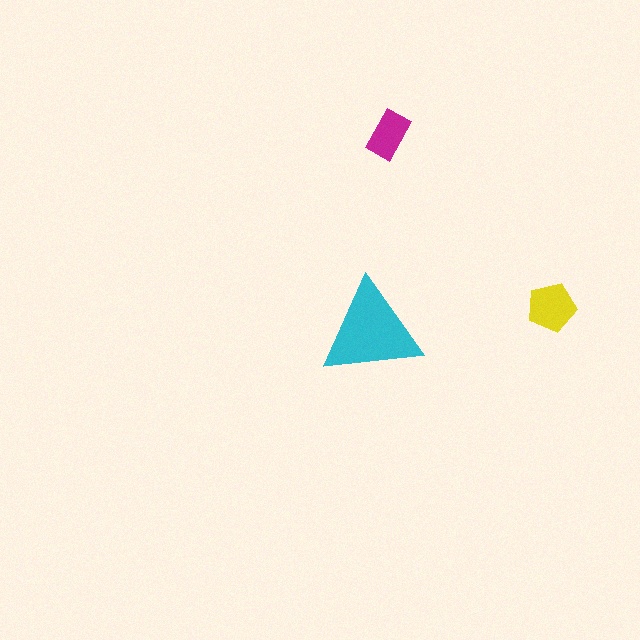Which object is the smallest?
The magenta rectangle.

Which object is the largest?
The cyan triangle.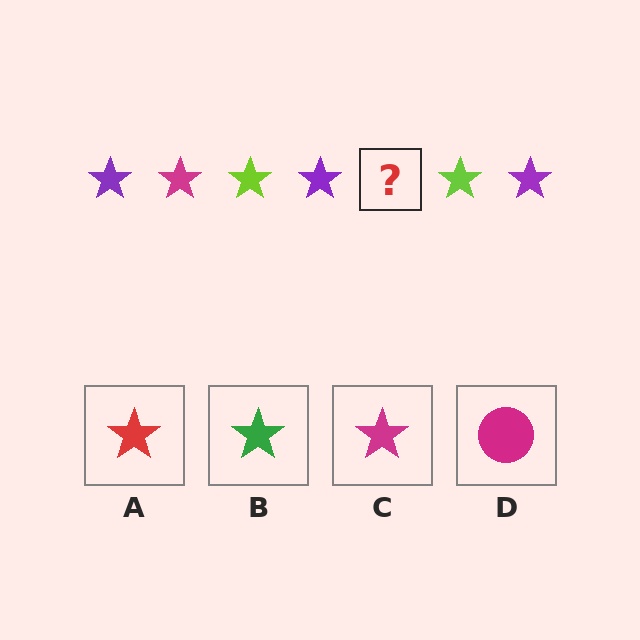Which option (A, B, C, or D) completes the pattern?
C.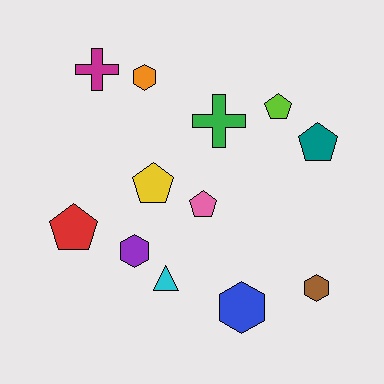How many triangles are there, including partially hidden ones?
There is 1 triangle.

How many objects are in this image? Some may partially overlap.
There are 12 objects.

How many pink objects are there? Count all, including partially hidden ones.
There is 1 pink object.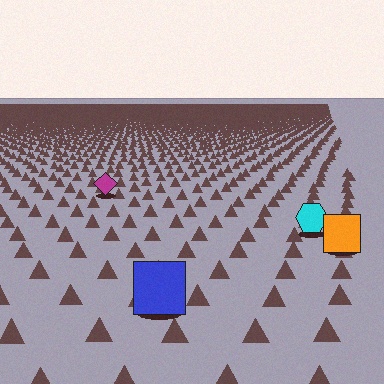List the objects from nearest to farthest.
From nearest to farthest: the blue square, the orange square, the cyan hexagon, the magenta diamond.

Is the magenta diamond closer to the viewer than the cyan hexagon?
No. The cyan hexagon is closer — you can tell from the texture gradient: the ground texture is coarser near it.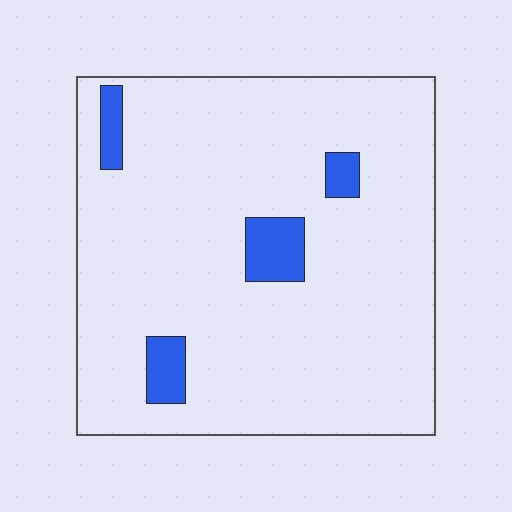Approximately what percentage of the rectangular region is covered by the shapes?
Approximately 10%.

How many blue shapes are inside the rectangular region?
4.